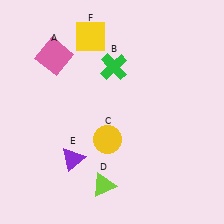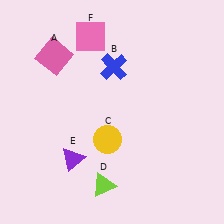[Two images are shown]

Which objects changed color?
B changed from green to blue. F changed from yellow to pink.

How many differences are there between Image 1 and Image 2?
There are 2 differences between the two images.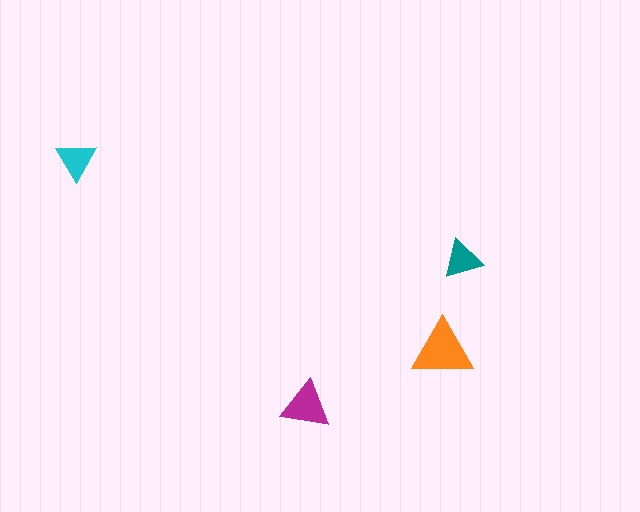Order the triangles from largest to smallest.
the orange one, the magenta one, the cyan one, the teal one.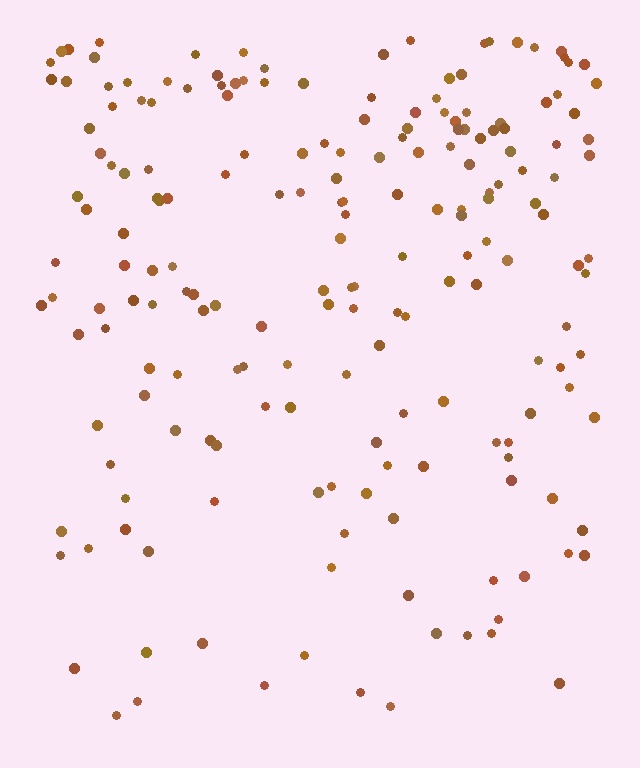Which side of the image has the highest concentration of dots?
The top.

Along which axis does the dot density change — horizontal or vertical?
Vertical.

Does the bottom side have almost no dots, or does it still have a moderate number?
Still a moderate number, just noticeably fewer than the top.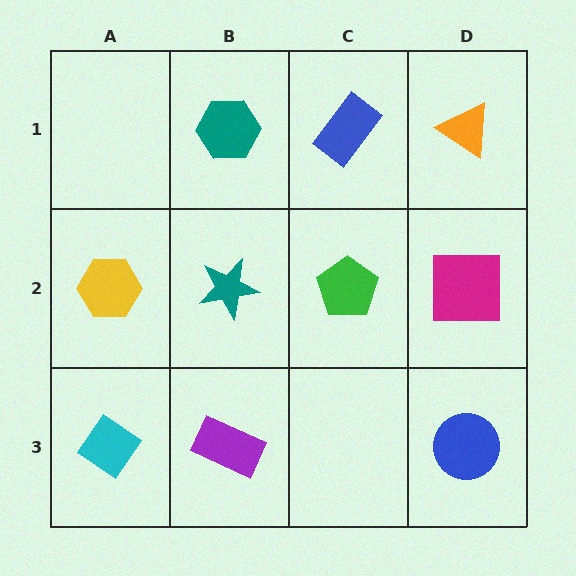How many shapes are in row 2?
4 shapes.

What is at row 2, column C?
A green pentagon.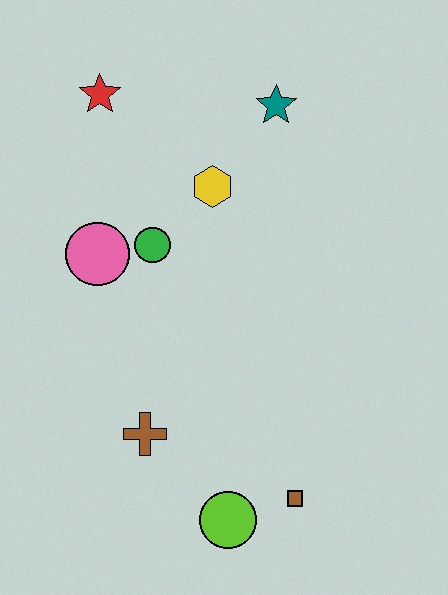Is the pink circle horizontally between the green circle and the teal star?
No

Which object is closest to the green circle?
The pink circle is closest to the green circle.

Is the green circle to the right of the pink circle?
Yes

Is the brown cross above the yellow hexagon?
No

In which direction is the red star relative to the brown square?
The red star is above the brown square.